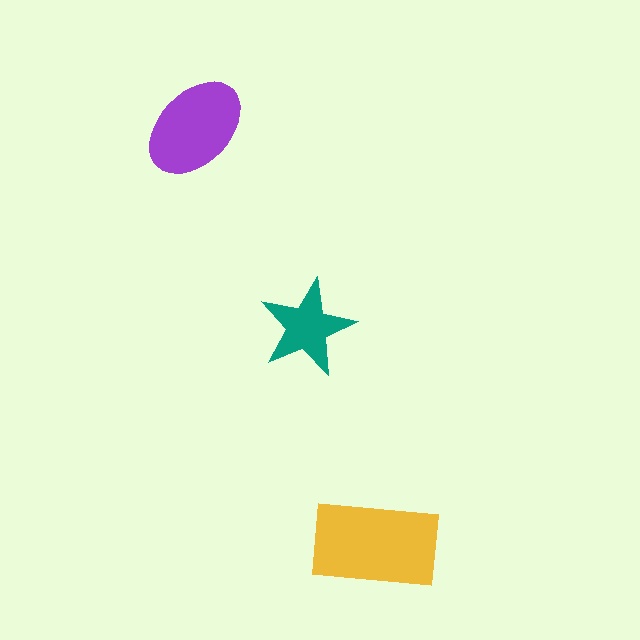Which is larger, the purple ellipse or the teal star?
The purple ellipse.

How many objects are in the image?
There are 3 objects in the image.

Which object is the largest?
The yellow rectangle.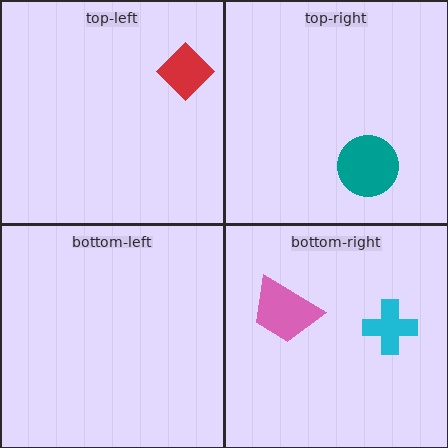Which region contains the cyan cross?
The bottom-right region.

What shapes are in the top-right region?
The teal circle.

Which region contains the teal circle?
The top-right region.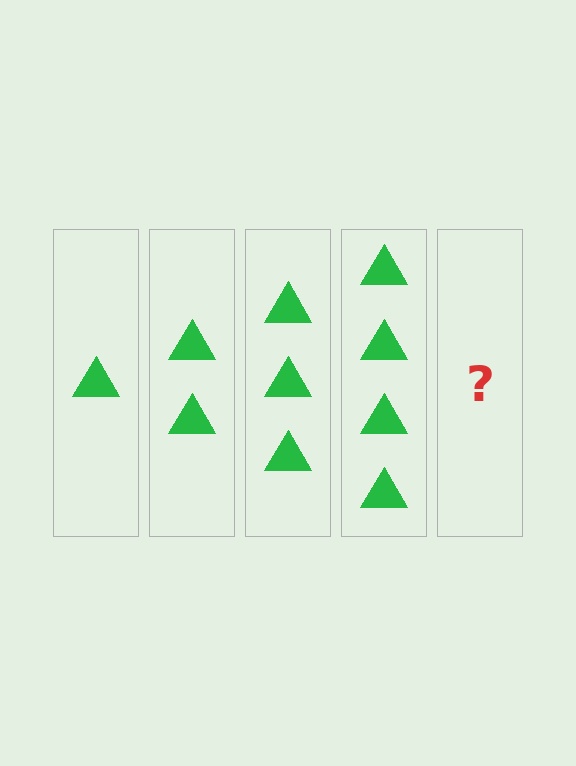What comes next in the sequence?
The next element should be 5 triangles.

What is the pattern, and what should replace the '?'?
The pattern is that each step adds one more triangle. The '?' should be 5 triangles.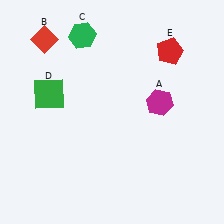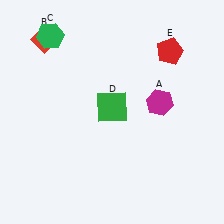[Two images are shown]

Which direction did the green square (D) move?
The green square (D) moved right.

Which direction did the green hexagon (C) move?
The green hexagon (C) moved left.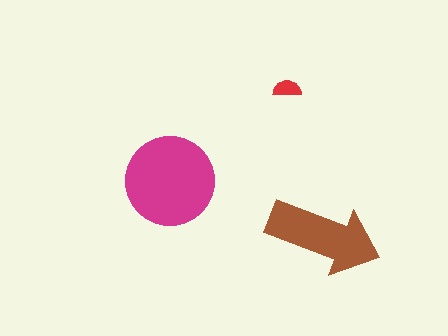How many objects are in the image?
There are 3 objects in the image.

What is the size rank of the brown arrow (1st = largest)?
2nd.